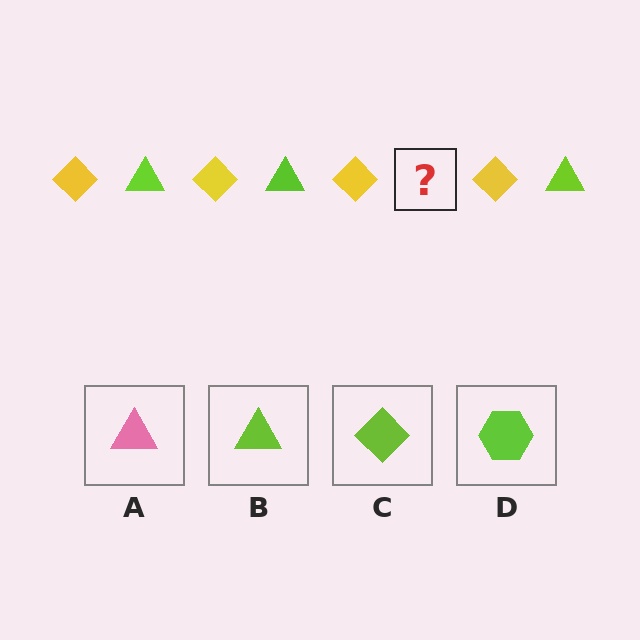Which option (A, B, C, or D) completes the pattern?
B.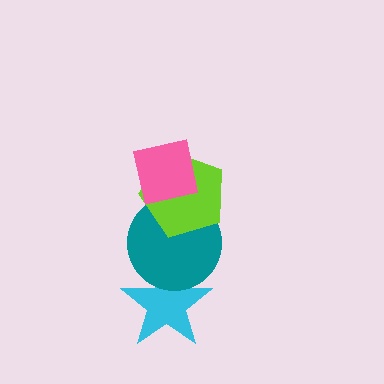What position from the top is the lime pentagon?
The lime pentagon is 2nd from the top.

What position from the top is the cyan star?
The cyan star is 4th from the top.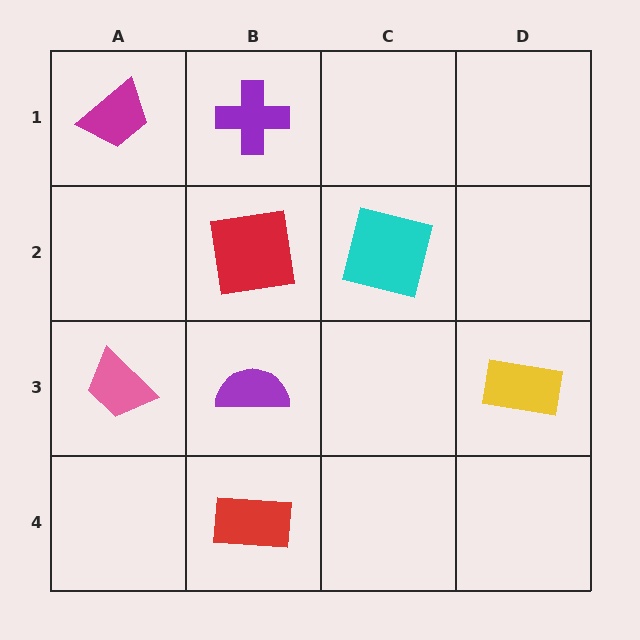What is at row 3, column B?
A purple semicircle.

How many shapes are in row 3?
3 shapes.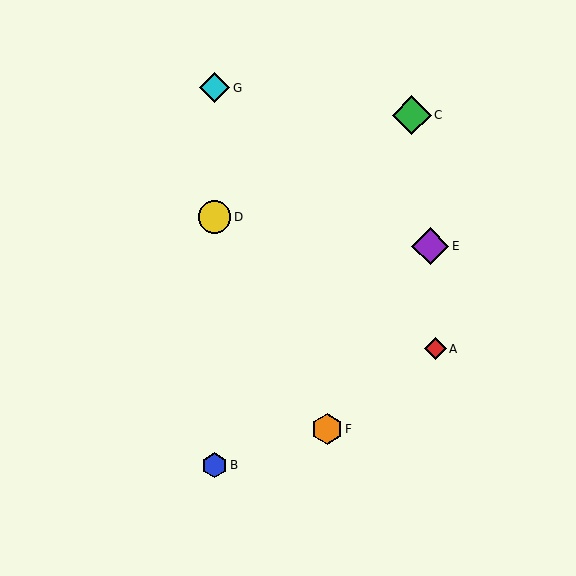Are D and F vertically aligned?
No, D is at x≈215 and F is at x≈327.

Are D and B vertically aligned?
Yes, both are at x≈215.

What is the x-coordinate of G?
Object G is at x≈215.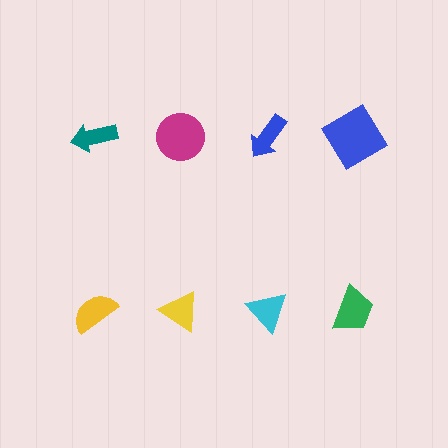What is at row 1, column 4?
A blue diamond.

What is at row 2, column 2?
A yellow triangle.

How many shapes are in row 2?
4 shapes.